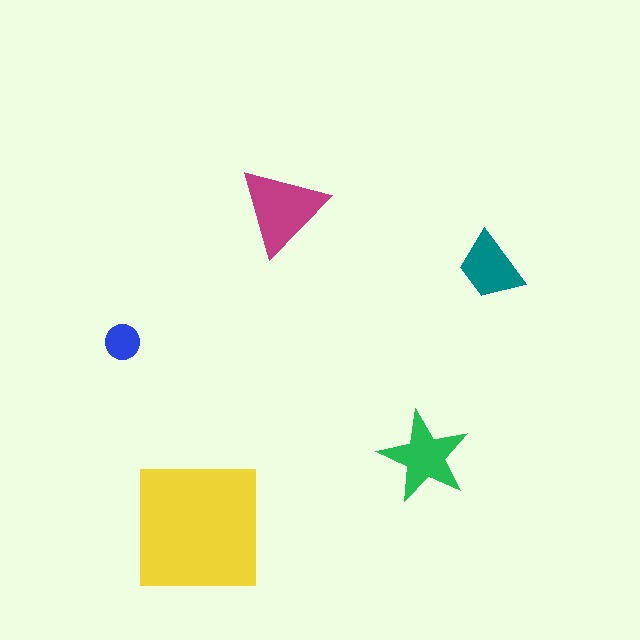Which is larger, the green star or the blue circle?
The green star.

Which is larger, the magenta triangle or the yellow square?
The yellow square.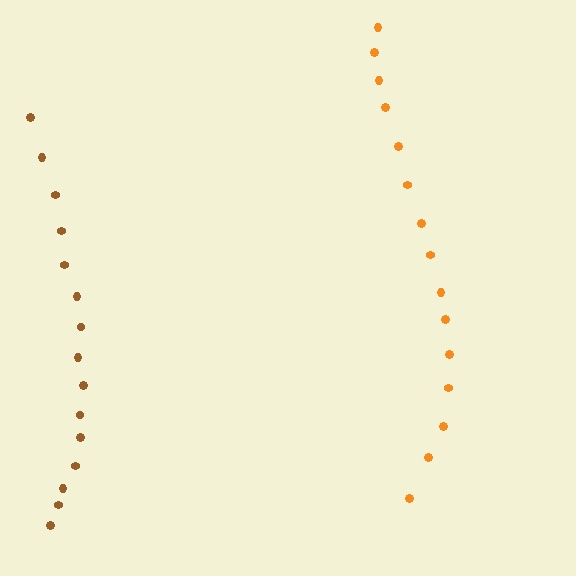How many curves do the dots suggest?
There are 2 distinct paths.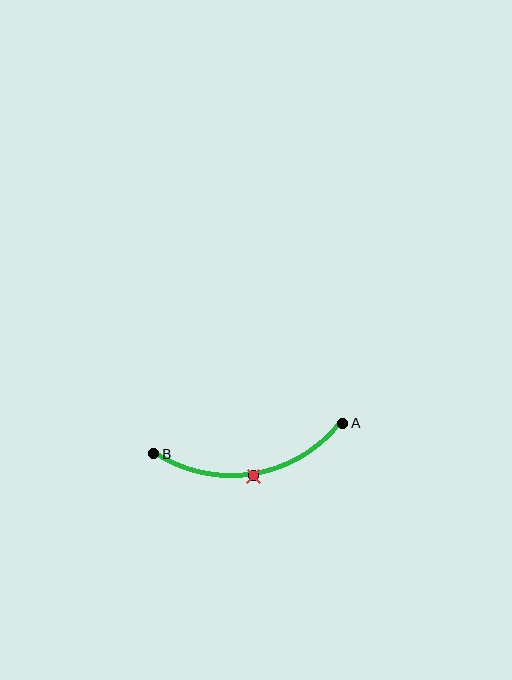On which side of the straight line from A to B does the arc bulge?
The arc bulges below the straight line connecting A and B.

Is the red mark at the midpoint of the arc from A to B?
Yes. The red mark lies on the arc at equal arc-length from both A and B — it is the arc midpoint.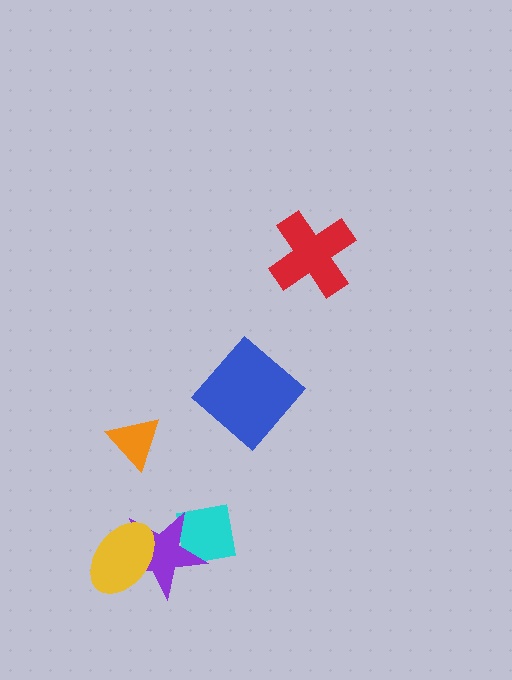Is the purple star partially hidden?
Yes, it is partially covered by another shape.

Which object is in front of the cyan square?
The purple star is in front of the cyan square.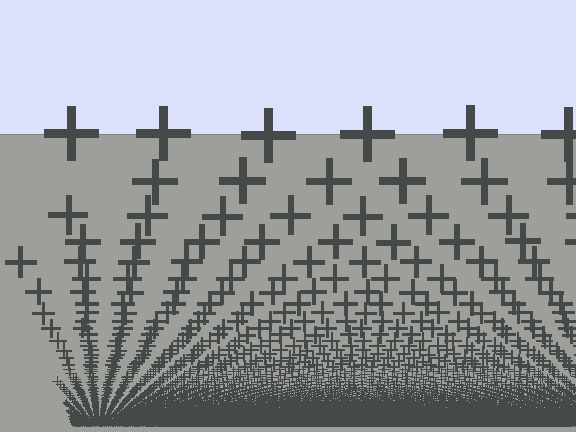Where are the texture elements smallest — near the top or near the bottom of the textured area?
Near the bottom.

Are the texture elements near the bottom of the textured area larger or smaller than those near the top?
Smaller. The gradient is inverted — elements near the bottom are smaller and denser.